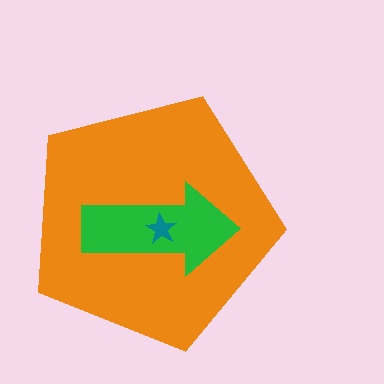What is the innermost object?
The teal star.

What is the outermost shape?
The orange pentagon.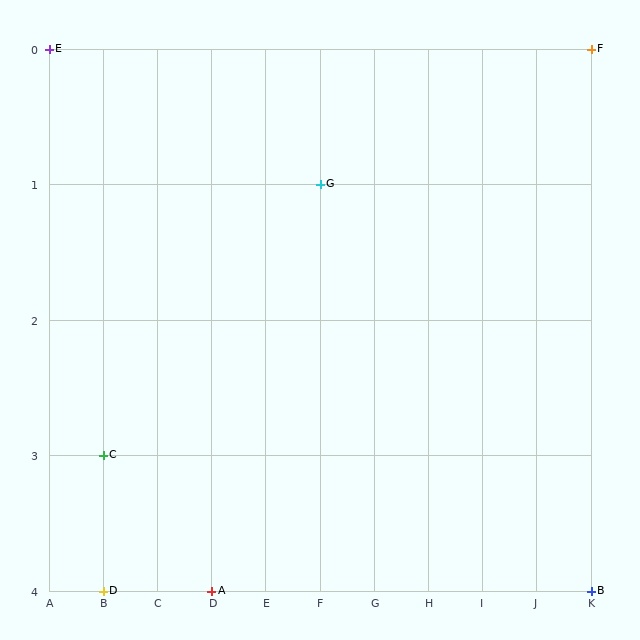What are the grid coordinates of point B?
Point B is at grid coordinates (K, 4).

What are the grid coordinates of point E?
Point E is at grid coordinates (A, 0).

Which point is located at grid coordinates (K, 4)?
Point B is at (K, 4).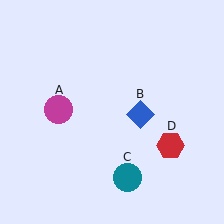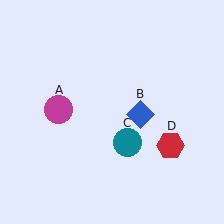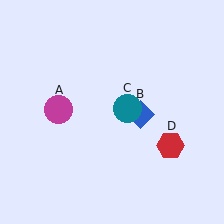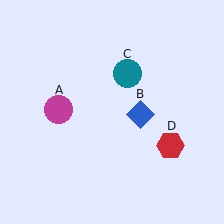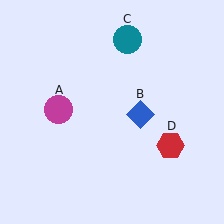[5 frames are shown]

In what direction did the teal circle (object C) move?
The teal circle (object C) moved up.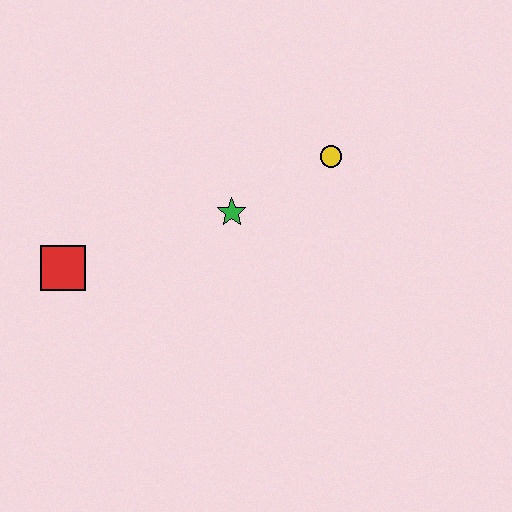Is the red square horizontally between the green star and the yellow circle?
No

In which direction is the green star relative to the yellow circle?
The green star is to the left of the yellow circle.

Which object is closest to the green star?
The yellow circle is closest to the green star.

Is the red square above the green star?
No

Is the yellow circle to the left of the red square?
No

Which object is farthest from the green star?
The red square is farthest from the green star.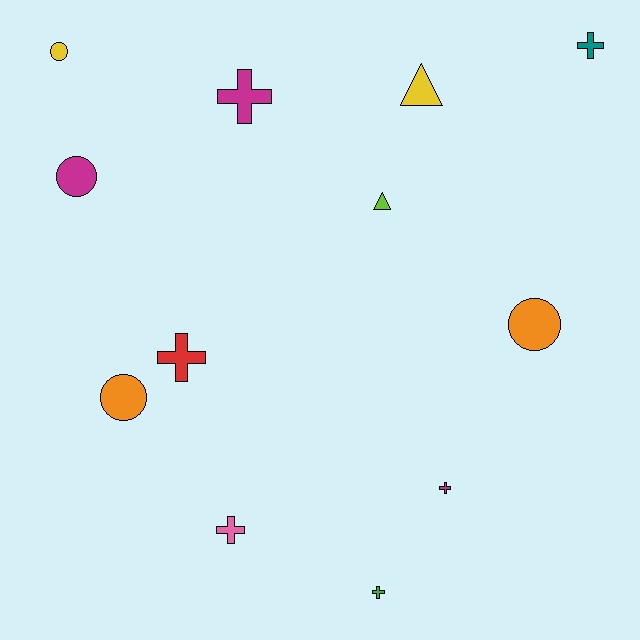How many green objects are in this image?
There is 1 green object.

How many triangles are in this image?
There are 2 triangles.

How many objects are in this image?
There are 12 objects.